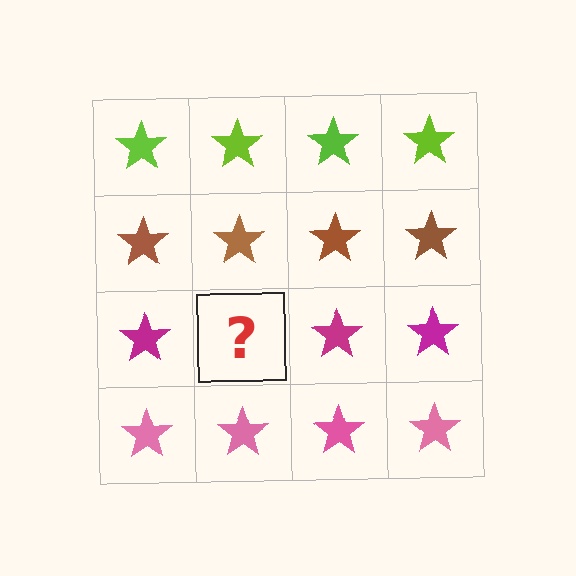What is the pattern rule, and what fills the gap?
The rule is that each row has a consistent color. The gap should be filled with a magenta star.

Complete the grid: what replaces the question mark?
The question mark should be replaced with a magenta star.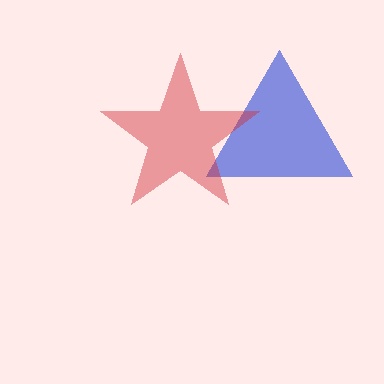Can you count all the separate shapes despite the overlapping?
Yes, there are 2 separate shapes.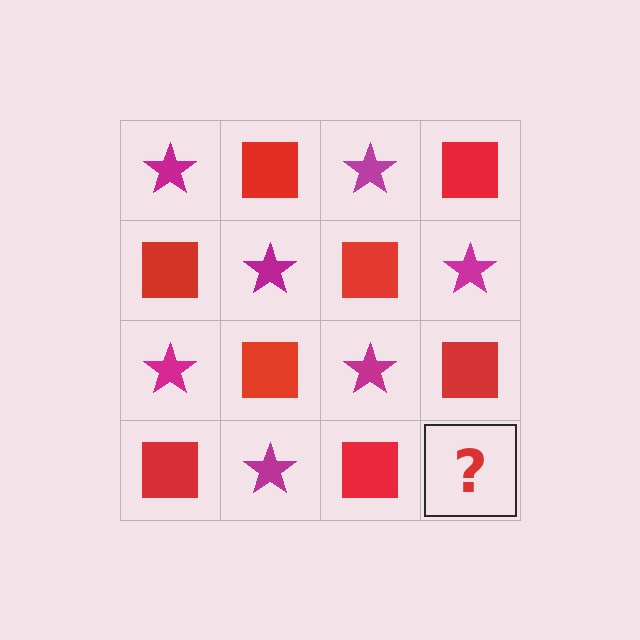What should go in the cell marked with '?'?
The missing cell should contain a magenta star.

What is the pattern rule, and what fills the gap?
The rule is that it alternates magenta star and red square in a checkerboard pattern. The gap should be filled with a magenta star.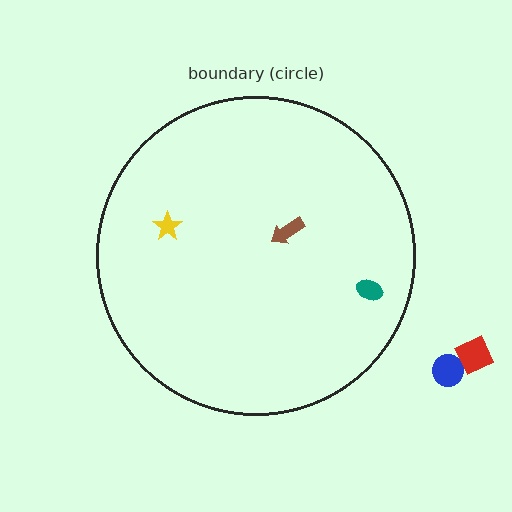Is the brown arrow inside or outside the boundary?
Inside.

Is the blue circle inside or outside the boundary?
Outside.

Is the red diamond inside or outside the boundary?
Outside.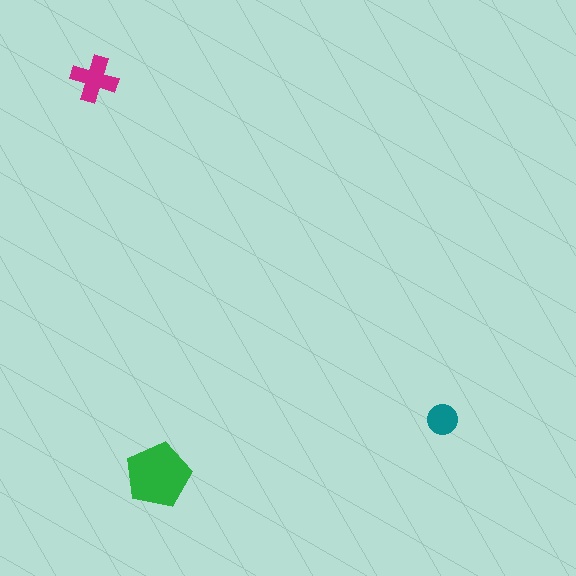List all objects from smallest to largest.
The teal circle, the magenta cross, the green pentagon.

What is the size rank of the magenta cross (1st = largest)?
2nd.